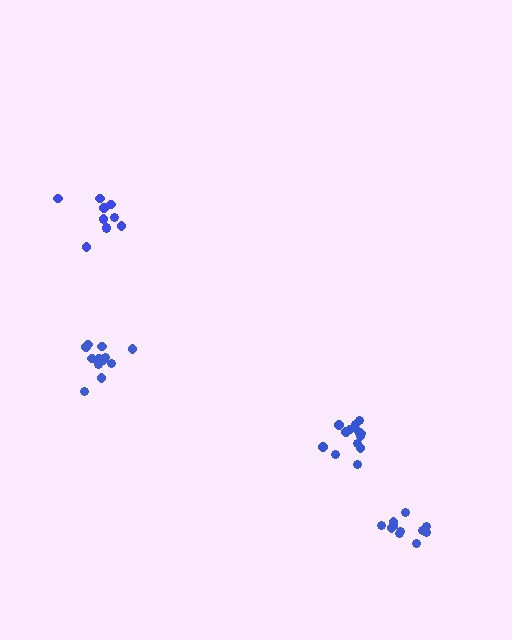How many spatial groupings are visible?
There are 4 spatial groupings.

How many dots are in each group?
Group 1: 13 dots, Group 2: 11 dots, Group 3: 11 dots, Group 4: 13 dots (48 total).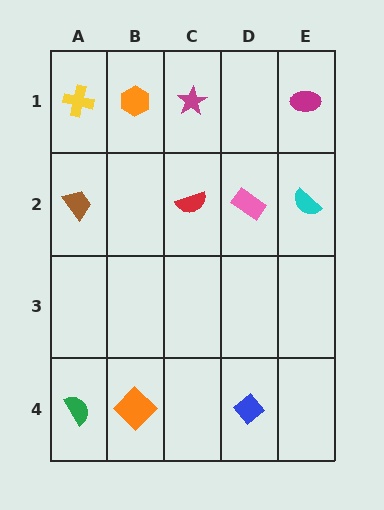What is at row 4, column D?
A blue diamond.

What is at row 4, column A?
A green semicircle.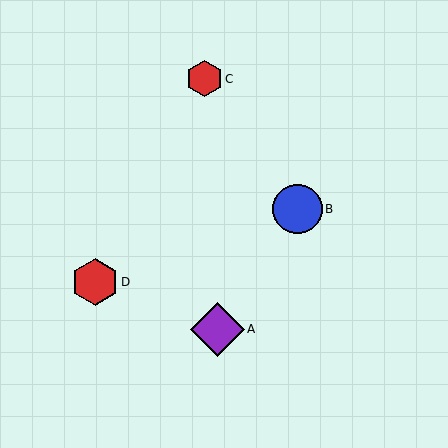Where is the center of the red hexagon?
The center of the red hexagon is at (95, 282).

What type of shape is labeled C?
Shape C is a red hexagon.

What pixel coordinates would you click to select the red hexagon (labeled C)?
Click at (204, 79) to select the red hexagon C.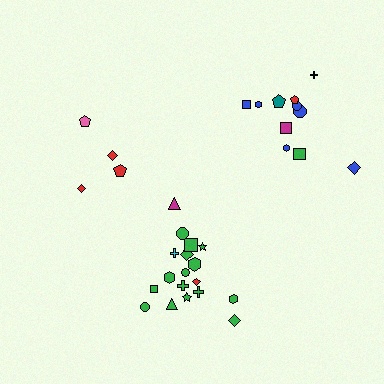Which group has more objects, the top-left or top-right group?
The top-right group.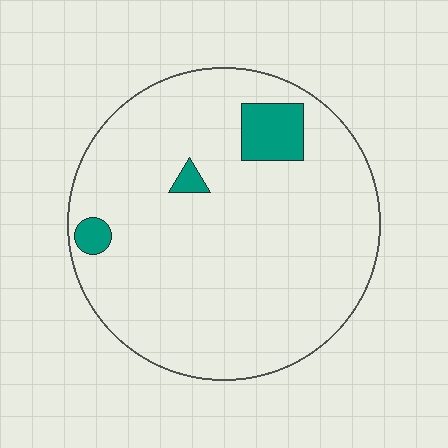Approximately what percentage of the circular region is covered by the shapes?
Approximately 5%.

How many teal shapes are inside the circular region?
3.